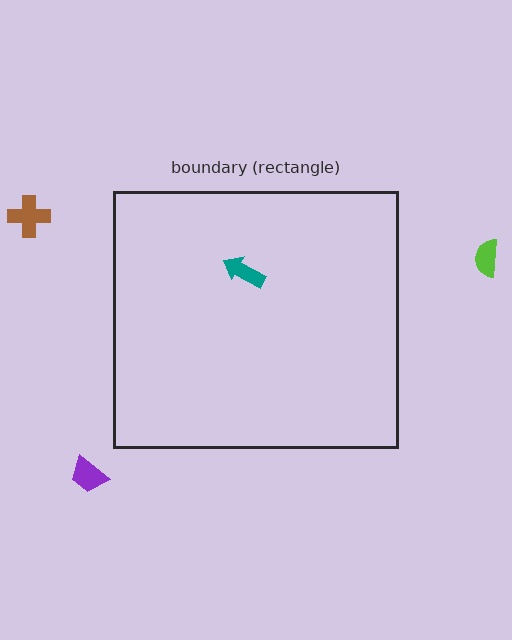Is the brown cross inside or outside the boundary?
Outside.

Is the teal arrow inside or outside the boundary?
Inside.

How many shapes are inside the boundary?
1 inside, 3 outside.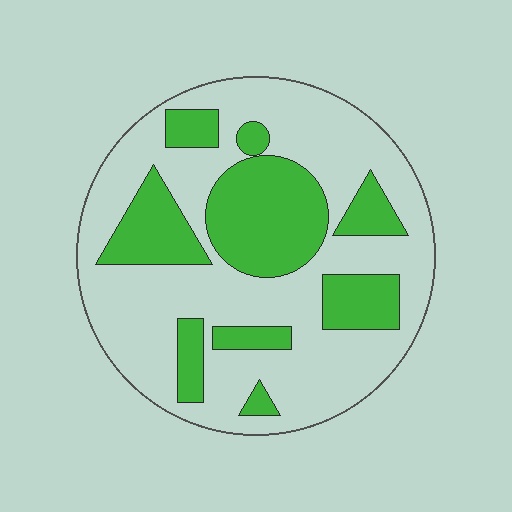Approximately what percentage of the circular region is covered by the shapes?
Approximately 30%.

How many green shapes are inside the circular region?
9.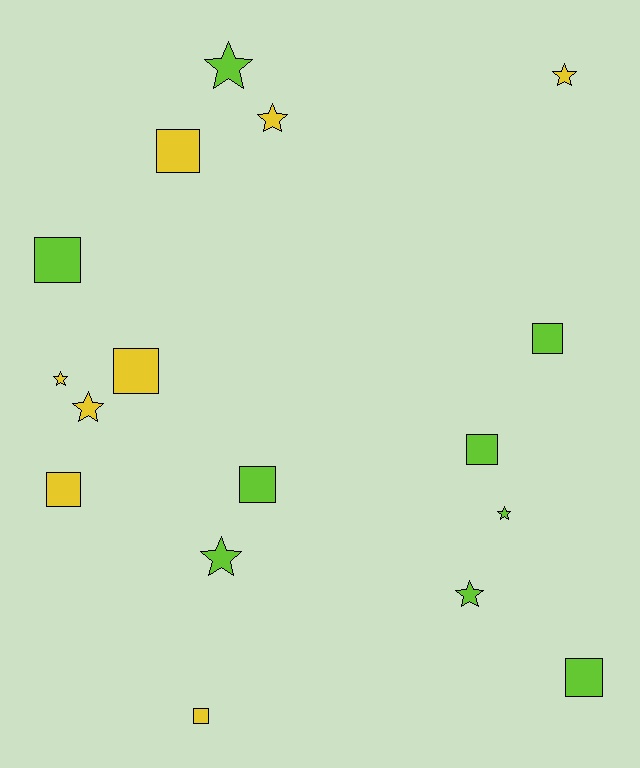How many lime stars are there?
There are 4 lime stars.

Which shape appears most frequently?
Square, with 9 objects.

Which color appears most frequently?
Lime, with 9 objects.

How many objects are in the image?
There are 17 objects.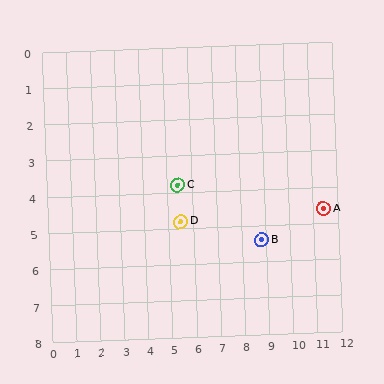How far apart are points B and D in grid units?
Points B and D are about 3.4 grid units apart.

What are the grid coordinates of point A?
Point A is at approximately (11.4, 4.6).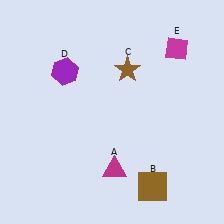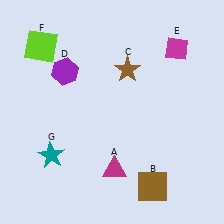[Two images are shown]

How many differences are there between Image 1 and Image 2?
There are 2 differences between the two images.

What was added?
A lime square (F), a teal star (G) were added in Image 2.